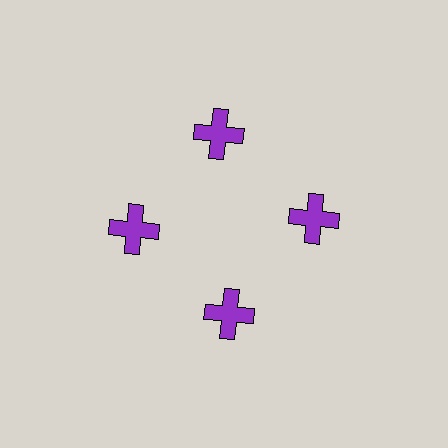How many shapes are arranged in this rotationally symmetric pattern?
There are 4 shapes, arranged in 4 groups of 1.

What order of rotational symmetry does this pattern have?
This pattern has 4-fold rotational symmetry.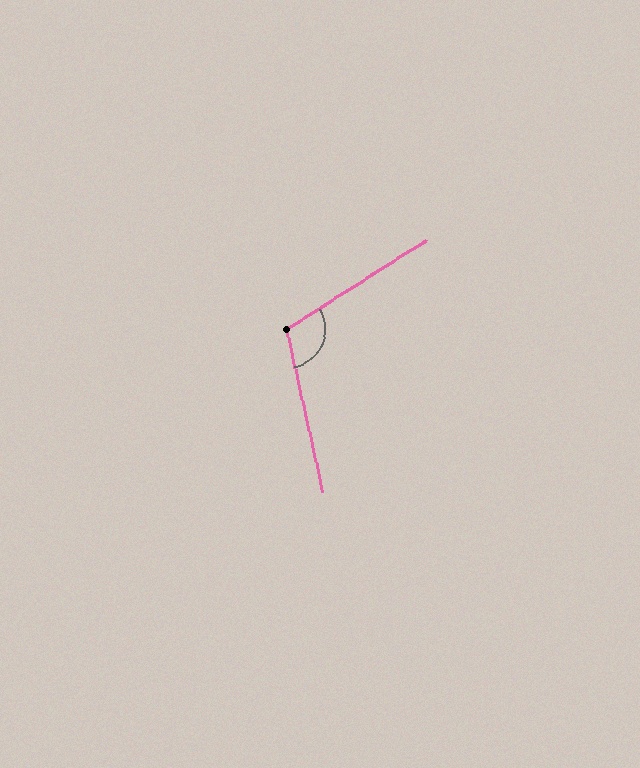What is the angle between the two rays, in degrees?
Approximately 110 degrees.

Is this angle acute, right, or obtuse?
It is obtuse.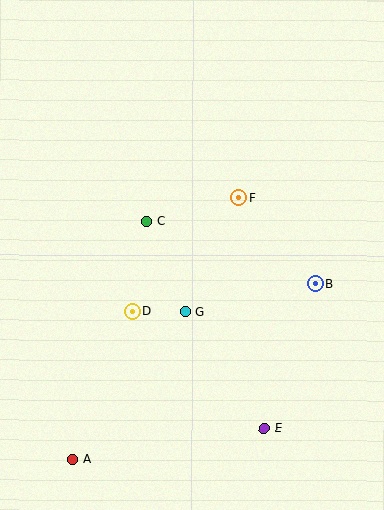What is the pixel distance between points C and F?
The distance between C and F is 95 pixels.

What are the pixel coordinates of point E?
Point E is at (264, 428).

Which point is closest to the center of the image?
Point C at (147, 221) is closest to the center.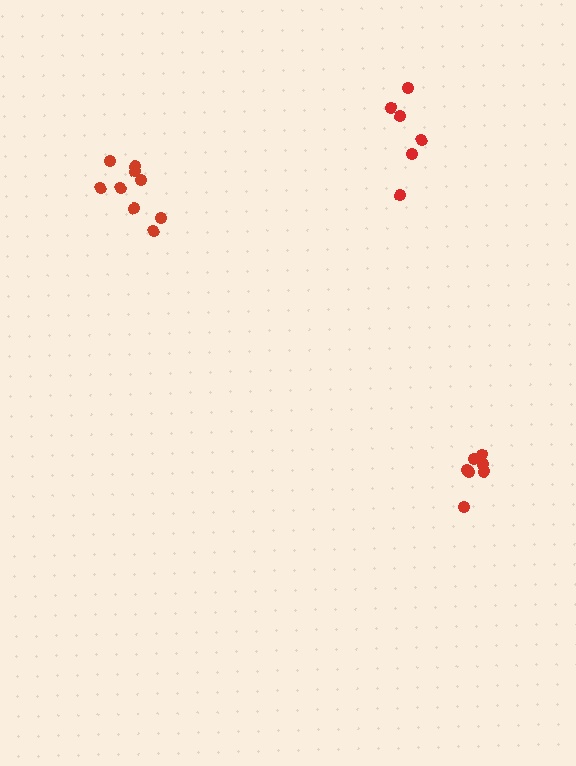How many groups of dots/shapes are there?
There are 3 groups.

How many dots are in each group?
Group 1: 9 dots, Group 2: 6 dots, Group 3: 7 dots (22 total).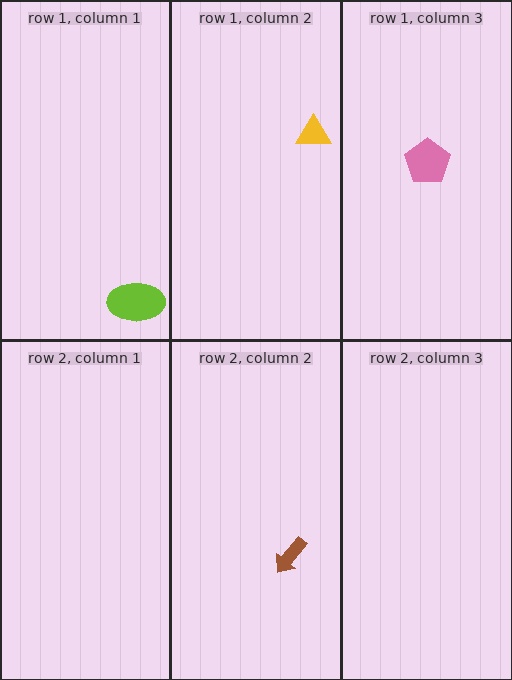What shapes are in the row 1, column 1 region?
The lime ellipse.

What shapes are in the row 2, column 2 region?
The brown arrow.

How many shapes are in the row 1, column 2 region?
1.